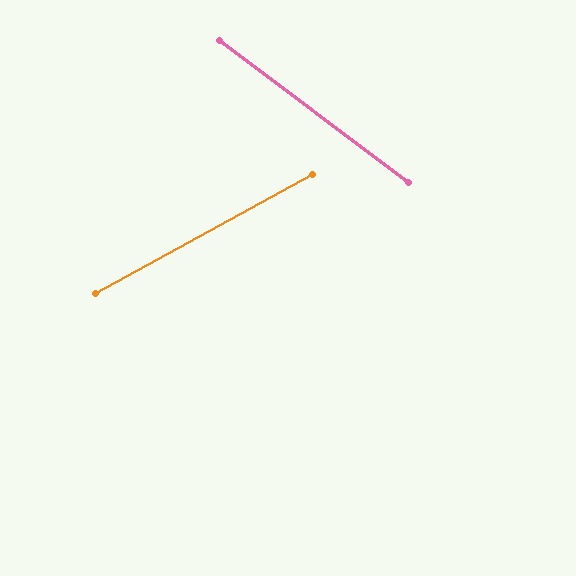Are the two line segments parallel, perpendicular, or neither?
Neither parallel nor perpendicular — they differ by about 66°.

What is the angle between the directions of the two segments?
Approximately 66 degrees.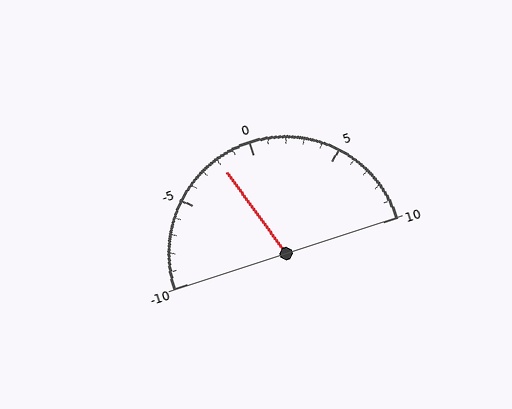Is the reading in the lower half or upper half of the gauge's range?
The reading is in the lower half of the range (-10 to 10).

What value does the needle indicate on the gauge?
The needle indicates approximately -2.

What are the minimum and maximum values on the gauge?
The gauge ranges from -10 to 10.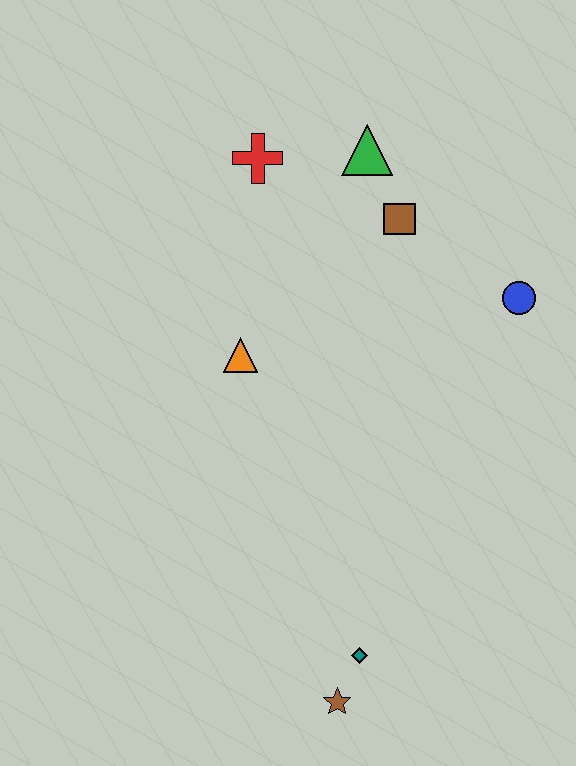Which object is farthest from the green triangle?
The brown star is farthest from the green triangle.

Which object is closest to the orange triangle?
The red cross is closest to the orange triangle.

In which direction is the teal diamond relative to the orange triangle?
The teal diamond is below the orange triangle.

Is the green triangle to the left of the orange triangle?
No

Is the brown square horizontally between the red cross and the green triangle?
No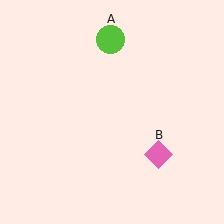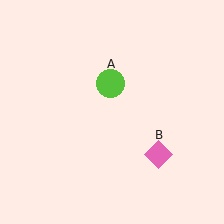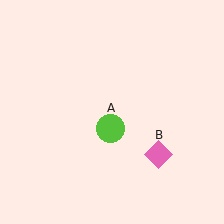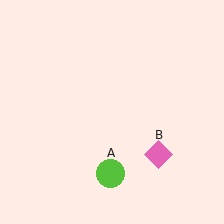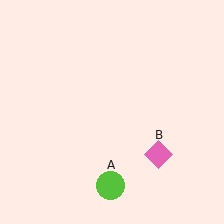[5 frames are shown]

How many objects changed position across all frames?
1 object changed position: lime circle (object A).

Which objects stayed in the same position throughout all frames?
Pink diamond (object B) remained stationary.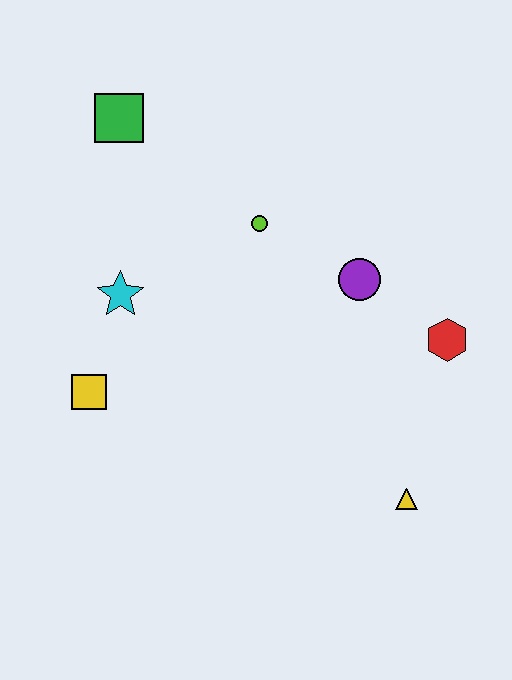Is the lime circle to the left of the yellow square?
No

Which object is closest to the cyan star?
The yellow square is closest to the cyan star.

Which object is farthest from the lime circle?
The yellow triangle is farthest from the lime circle.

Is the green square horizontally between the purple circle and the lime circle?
No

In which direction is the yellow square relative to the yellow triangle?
The yellow square is to the left of the yellow triangle.